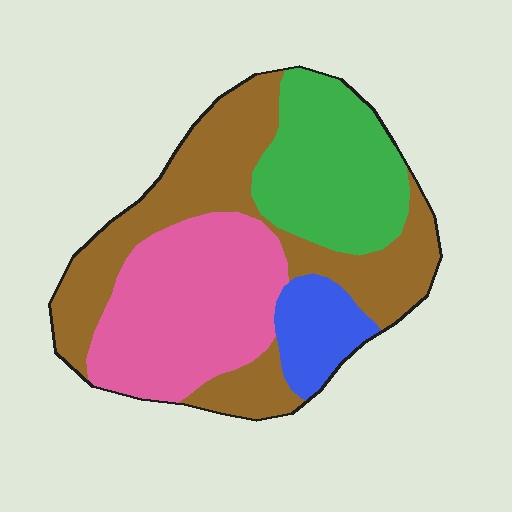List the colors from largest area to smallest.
From largest to smallest: brown, pink, green, blue.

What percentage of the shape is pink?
Pink takes up between a quarter and a half of the shape.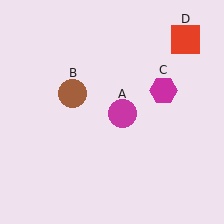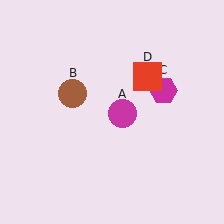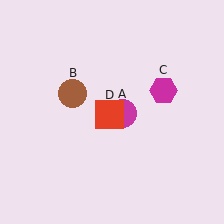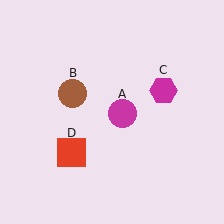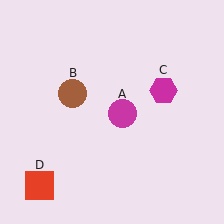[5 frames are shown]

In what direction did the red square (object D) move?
The red square (object D) moved down and to the left.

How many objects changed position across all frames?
1 object changed position: red square (object D).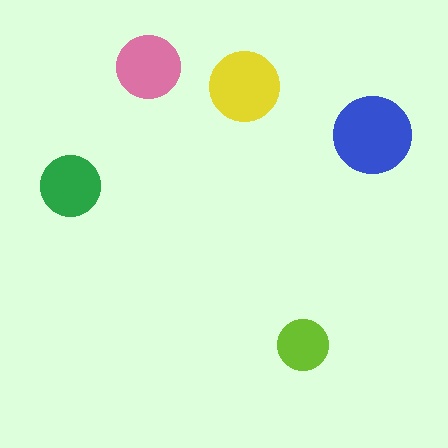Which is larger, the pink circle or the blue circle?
The blue one.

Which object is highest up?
The pink circle is topmost.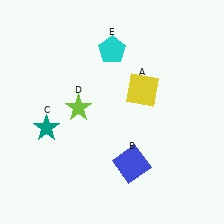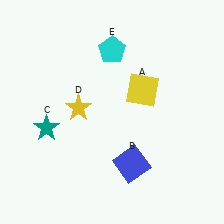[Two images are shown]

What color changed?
The star (D) changed from lime in Image 1 to yellow in Image 2.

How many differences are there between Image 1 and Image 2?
There is 1 difference between the two images.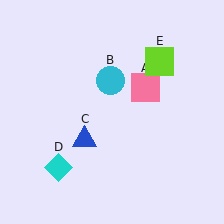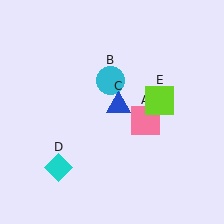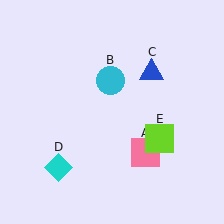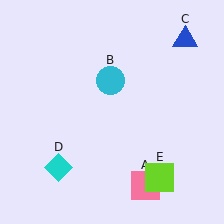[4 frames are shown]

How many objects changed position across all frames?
3 objects changed position: pink square (object A), blue triangle (object C), lime square (object E).